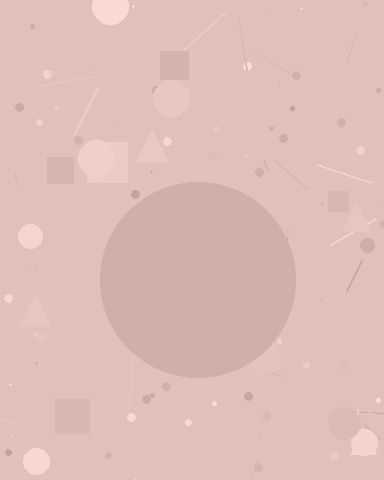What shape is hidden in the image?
A circle is hidden in the image.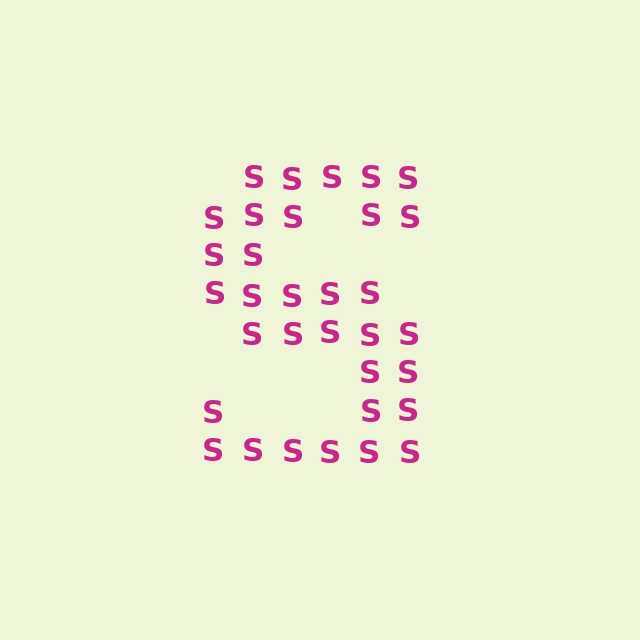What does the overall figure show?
The overall figure shows the letter S.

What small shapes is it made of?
It is made of small letter S's.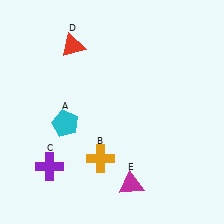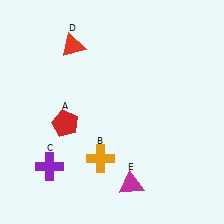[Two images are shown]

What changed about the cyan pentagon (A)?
In Image 1, A is cyan. In Image 2, it changed to red.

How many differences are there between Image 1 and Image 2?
There is 1 difference between the two images.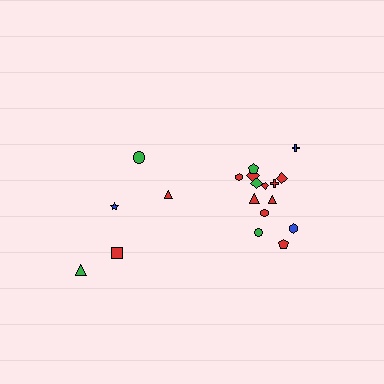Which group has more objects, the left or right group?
The right group.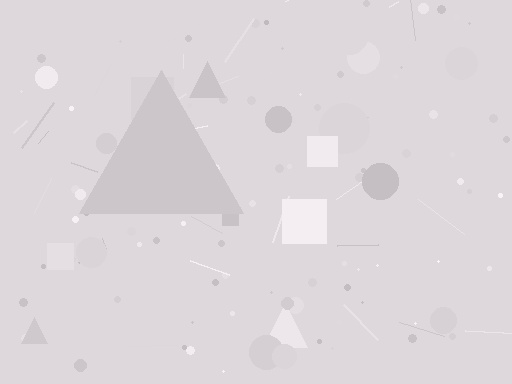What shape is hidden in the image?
A triangle is hidden in the image.